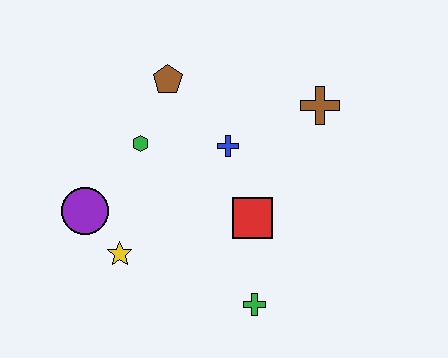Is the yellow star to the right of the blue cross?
No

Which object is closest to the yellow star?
The purple circle is closest to the yellow star.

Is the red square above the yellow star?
Yes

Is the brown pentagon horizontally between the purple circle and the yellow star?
No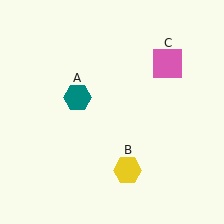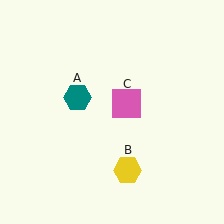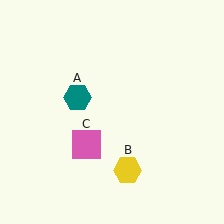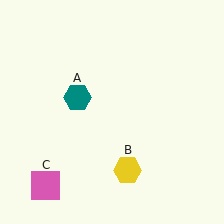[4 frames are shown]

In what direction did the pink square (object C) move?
The pink square (object C) moved down and to the left.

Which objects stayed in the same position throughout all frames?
Teal hexagon (object A) and yellow hexagon (object B) remained stationary.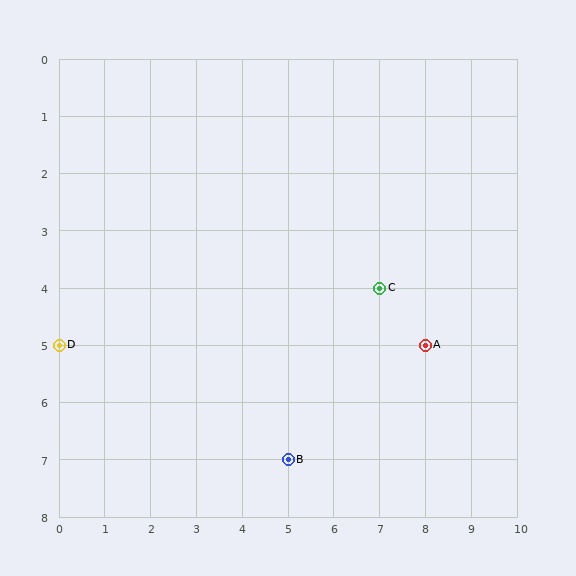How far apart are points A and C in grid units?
Points A and C are 1 column and 1 row apart (about 1.4 grid units diagonally).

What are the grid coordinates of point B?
Point B is at grid coordinates (5, 7).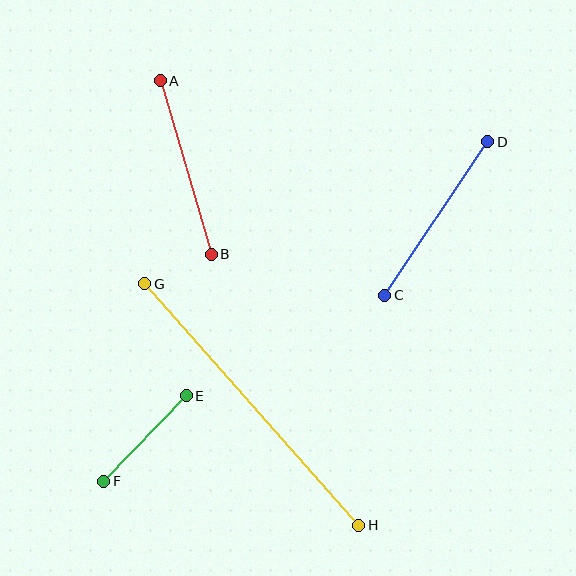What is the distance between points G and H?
The distance is approximately 322 pixels.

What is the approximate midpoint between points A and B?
The midpoint is at approximately (186, 168) pixels.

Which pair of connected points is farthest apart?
Points G and H are farthest apart.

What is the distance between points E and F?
The distance is approximately 119 pixels.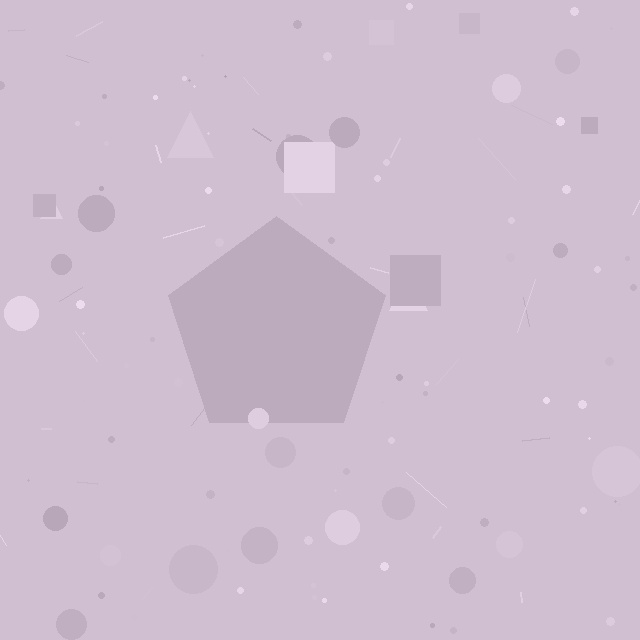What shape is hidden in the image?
A pentagon is hidden in the image.